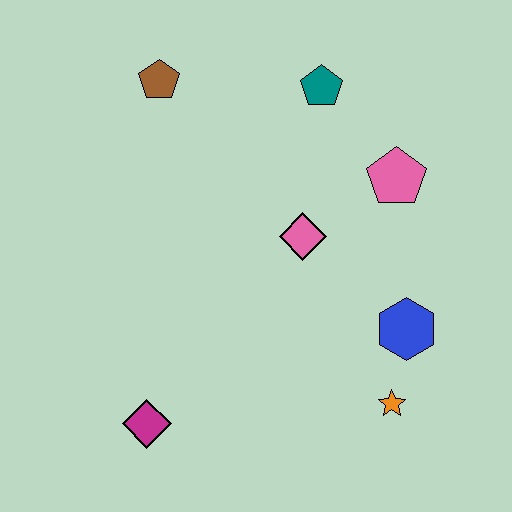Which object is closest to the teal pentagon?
The pink pentagon is closest to the teal pentagon.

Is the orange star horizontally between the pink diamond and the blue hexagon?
Yes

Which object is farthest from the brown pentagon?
The orange star is farthest from the brown pentagon.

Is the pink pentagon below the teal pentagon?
Yes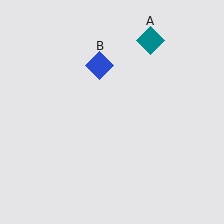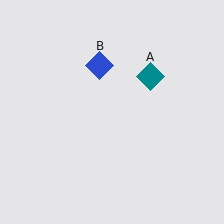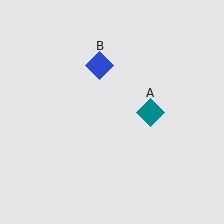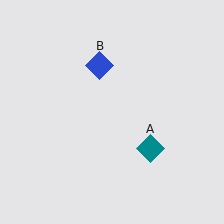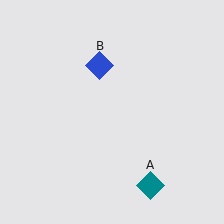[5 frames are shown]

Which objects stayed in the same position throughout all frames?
Blue diamond (object B) remained stationary.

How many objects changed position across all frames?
1 object changed position: teal diamond (object A).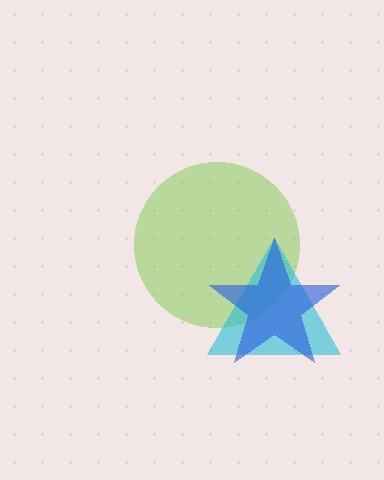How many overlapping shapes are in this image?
There are 3 overlapping shapes in the image.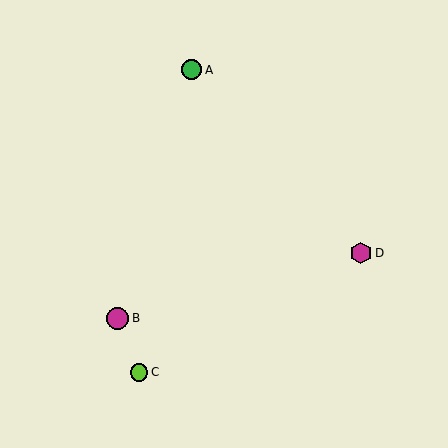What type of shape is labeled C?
Shape C is a lime circle.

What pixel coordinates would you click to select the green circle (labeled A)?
Click at (191, 70) to select the green circle A.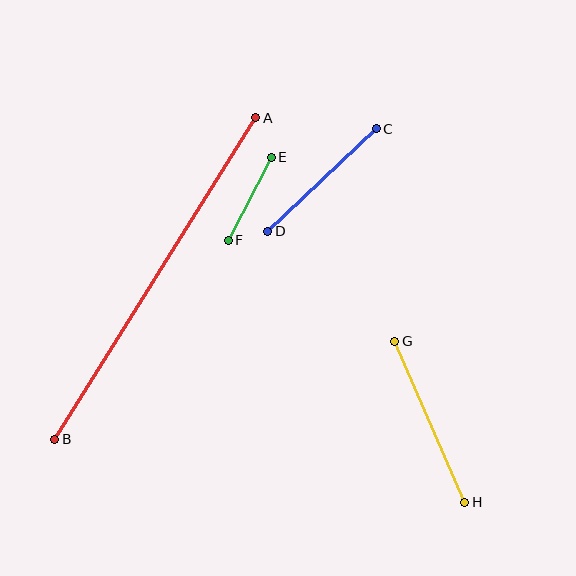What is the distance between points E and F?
The distance is approximately 93 pixels.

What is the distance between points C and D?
The distance is approximately 149 pixels.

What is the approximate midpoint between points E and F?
The midpoint is at approximately (250, 199) pixels.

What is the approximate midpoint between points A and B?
The midpoint is at approximately (155, 278) pixels.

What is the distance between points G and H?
The distance is approximately 175 pixels.